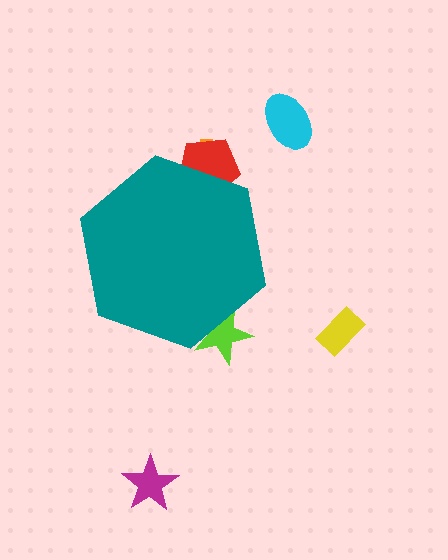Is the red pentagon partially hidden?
Yes, the red pentagon is partially hidden behind the teal hexagon.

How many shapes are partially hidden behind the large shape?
3 shapes are partially hidden.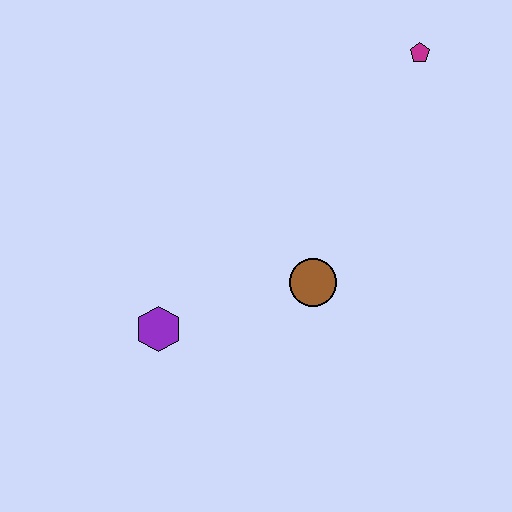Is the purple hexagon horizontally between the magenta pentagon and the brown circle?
No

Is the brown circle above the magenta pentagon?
No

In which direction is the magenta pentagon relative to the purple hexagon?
The magenta pentagon is above the purple hexagon.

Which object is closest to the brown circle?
The purple hexagon is closest to the brown circle.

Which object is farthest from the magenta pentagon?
The purple hexagon is farthest from the magenta pentagon.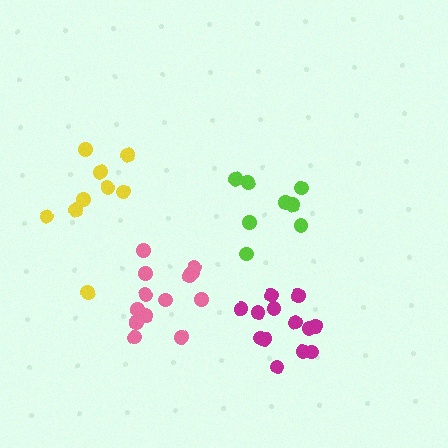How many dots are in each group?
Group 1: 8 dots, Group 2: 13 dots, Group 3: 9 dots, Group 4: 13 dots (43 total).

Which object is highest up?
The yellow cluster is topmost.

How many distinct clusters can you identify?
There are 4 distinct clusters.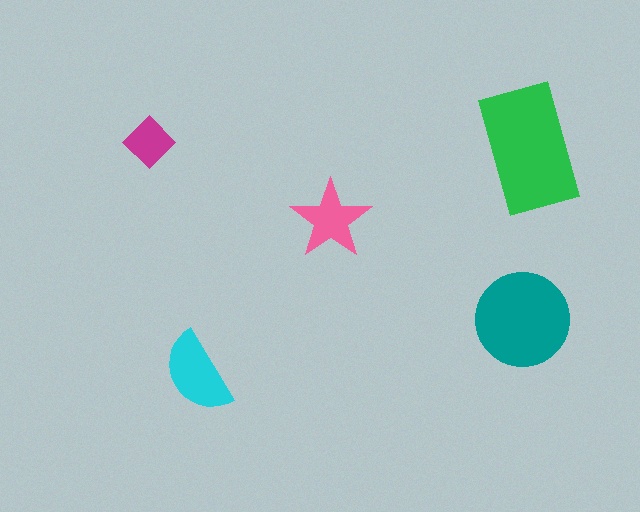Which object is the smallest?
The magenta diamond.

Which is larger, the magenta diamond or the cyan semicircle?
The cyan semicircle.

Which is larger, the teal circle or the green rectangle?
The green rectangle.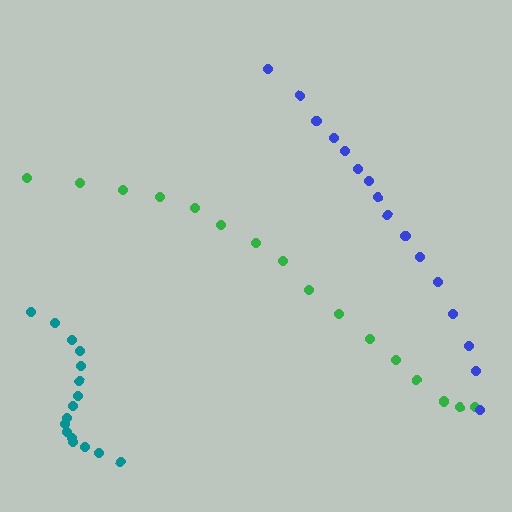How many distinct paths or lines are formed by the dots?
There are 3 distinct paths.